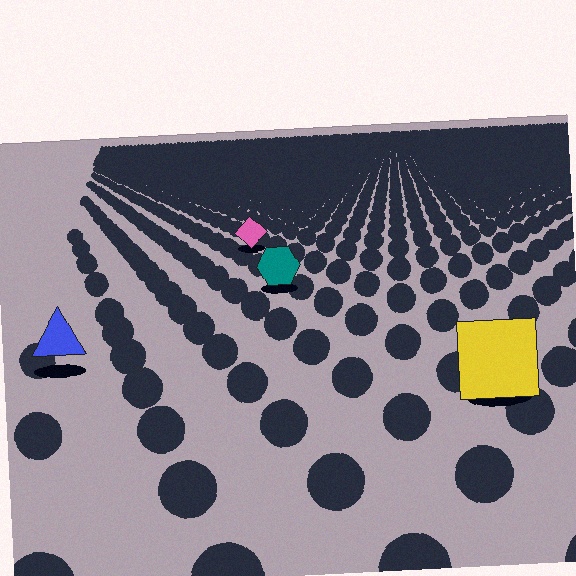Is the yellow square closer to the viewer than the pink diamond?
Yes. The yellow square is closer — you can tell from the texture gradient: the ground texture is coarser near it.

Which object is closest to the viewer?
The yellow square is closest. The texture marks near it are larger and more spread out.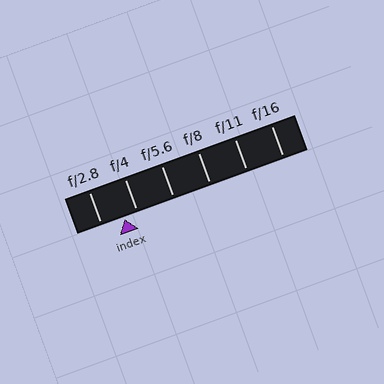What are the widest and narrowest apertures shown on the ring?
The widest aperture shown is f/2.8 and the narrowest is f/16.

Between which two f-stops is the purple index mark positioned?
The index mark is between f/2.8 and f/4.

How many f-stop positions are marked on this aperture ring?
There are 6 f-stop positions marked.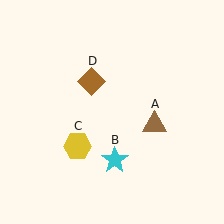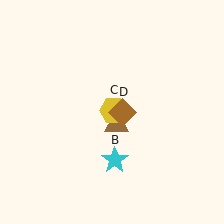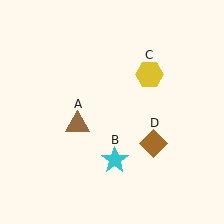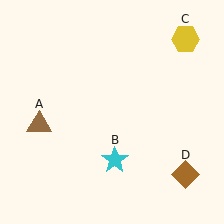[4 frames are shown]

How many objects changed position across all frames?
3 objects changed position: brown triangle (object A), yellow hexagon (object C), brown diamond (object D).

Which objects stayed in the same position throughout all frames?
Cyan star (object B) remained stationary.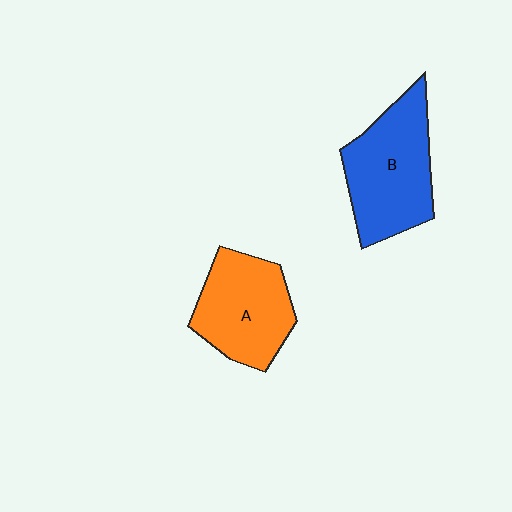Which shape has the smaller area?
Shape A (orange).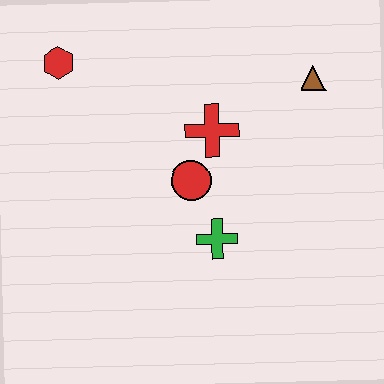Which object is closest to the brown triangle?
The red cross is closest to the brown triangle.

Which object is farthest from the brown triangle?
The red hexagon is farthest from the brown triangle.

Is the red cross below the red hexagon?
Yes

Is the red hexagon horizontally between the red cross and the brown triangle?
No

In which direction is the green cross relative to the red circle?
The green cross is below the red circle.